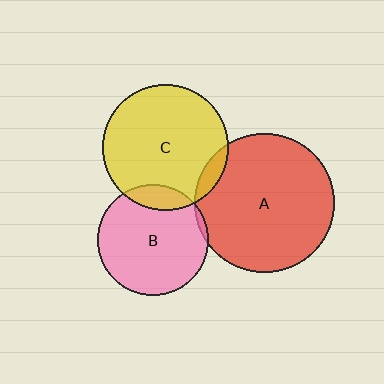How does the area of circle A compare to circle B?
Approximately 1.6 times.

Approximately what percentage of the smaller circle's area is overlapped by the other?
Approximately 15%.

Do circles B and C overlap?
Yes.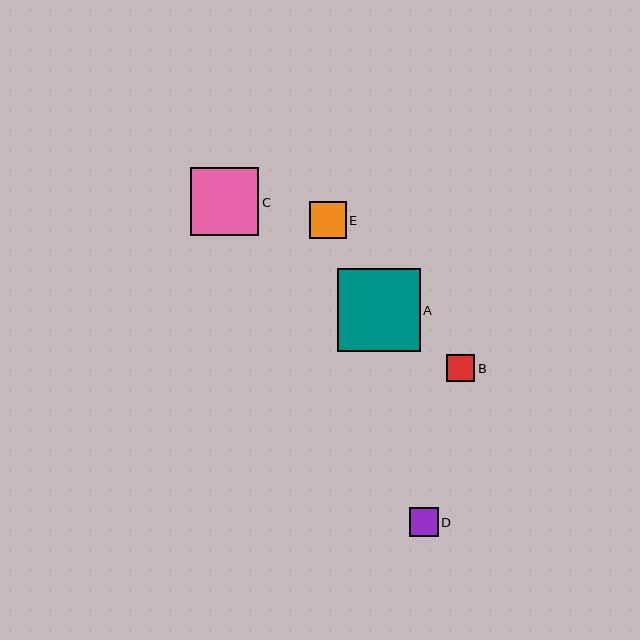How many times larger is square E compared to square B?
Square E is approximately 1.3 times the size of square B.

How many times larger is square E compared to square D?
Square E is approximately 1.3 times the size of square D.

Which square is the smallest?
Square B is the smallest with a size of approximately 28 pixels.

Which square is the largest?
Square A is the largest with a size of approximately 83 pixels.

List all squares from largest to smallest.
From largest to smallest: A, C, E, D, B.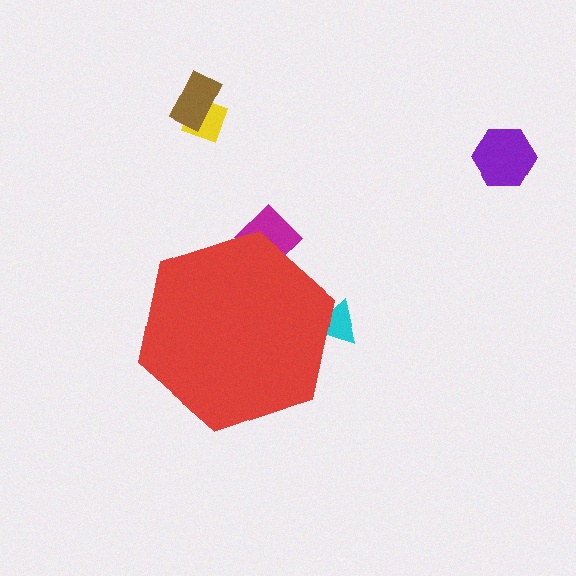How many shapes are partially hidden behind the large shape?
2 shapes are partially hidden.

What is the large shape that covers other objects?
A red hexagon.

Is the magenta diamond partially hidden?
Yes, the magenta diamond is partially hidden behind the red hexagon.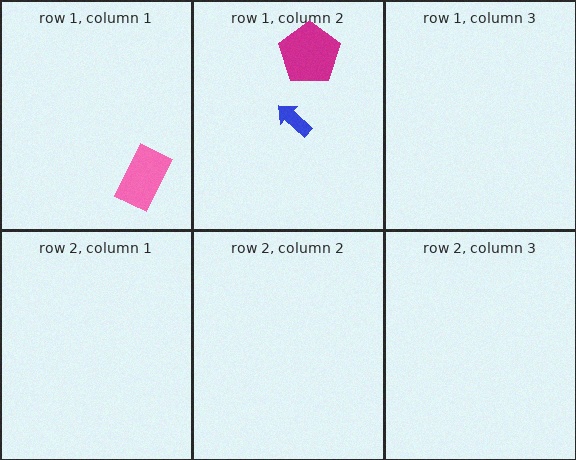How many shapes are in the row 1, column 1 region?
1.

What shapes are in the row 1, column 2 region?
The magenta pentagon, the blue arrow.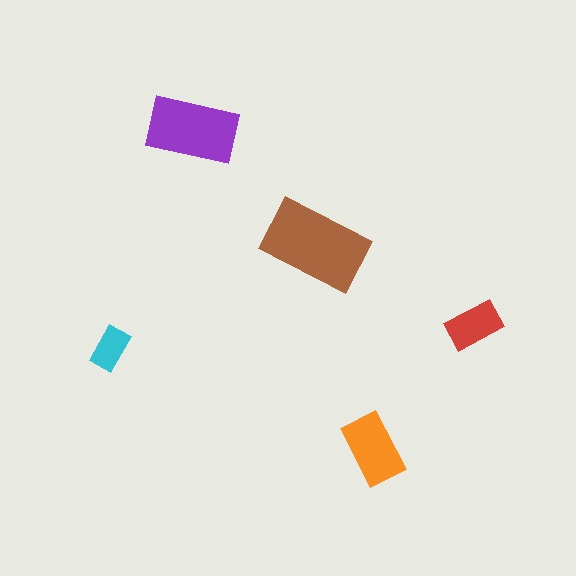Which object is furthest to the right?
The red rectangle is rightmost.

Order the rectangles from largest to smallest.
the brown one, the purple one, the orange one, the red one, the cyan one.